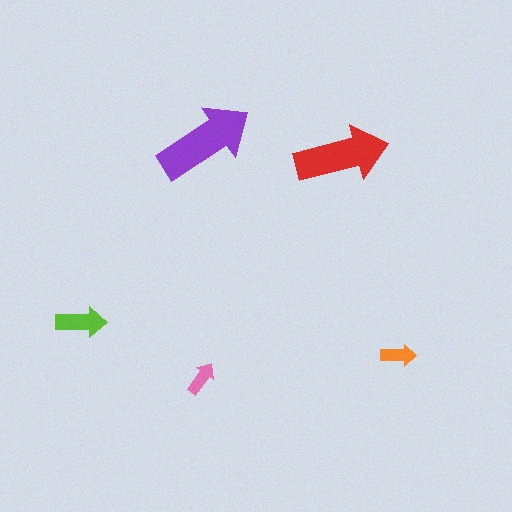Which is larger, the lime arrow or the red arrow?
The red one.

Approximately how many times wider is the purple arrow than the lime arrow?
About 2 times wider.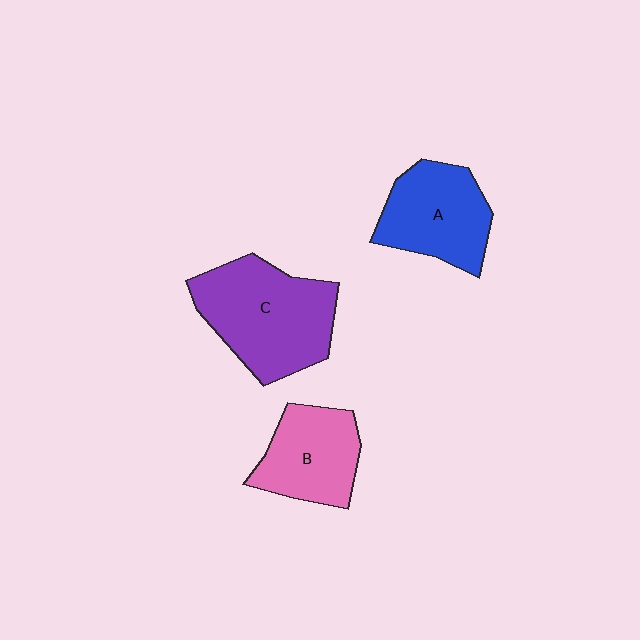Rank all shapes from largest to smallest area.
From largest to smallest: C (purple), A (blue), B (pink).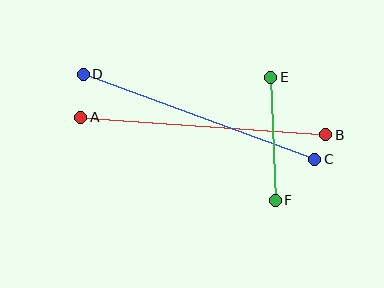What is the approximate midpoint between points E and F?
The midpoint is at approximately (273, 139) pixels.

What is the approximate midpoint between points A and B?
The midpoint is at approximately (203, 126) pixels.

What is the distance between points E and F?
The distance is approximately 123 pixels.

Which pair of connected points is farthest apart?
Points C and D are farthest apart.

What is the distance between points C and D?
The distance is approximately 246 pixels.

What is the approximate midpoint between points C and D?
The midpoint is at approximately (199, 117) pixels.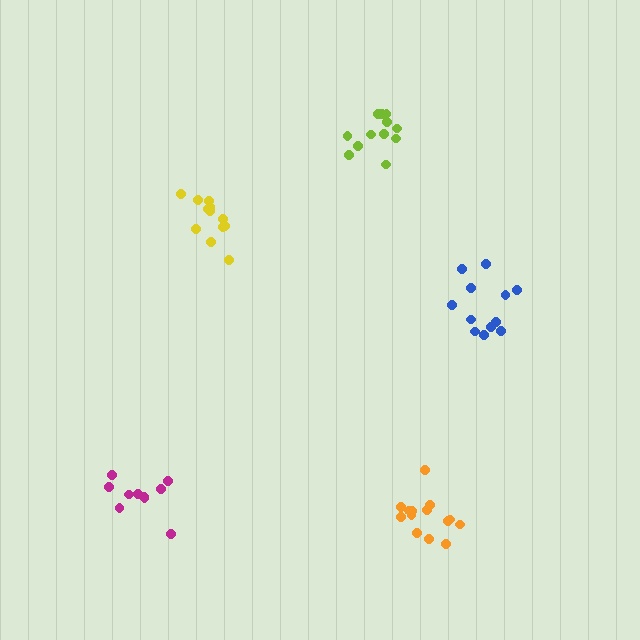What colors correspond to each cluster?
The clusters are colored: lime, blue, yellow, orange, magenta.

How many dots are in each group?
Group 1: 12 dots, Group 2: 12 dots, Group 3: 12 dots, Group 4: 14 dots, Group 5: 10 dots (60 total).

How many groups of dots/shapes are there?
There are 5 groups.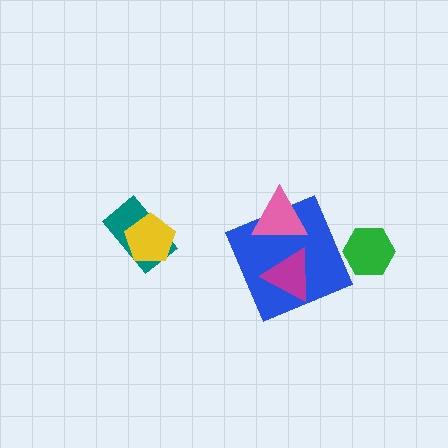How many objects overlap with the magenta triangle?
1 object overlaps with the magenta triangle.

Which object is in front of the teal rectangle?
The yellow pentagon is in front of the teal rectangle.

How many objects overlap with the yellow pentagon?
1 object overlaps with the yellow pentagon.